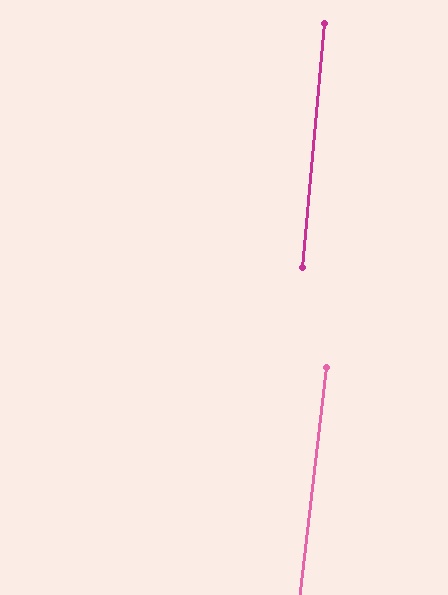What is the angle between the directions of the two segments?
Approximately 1 degree.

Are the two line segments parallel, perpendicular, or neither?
Parallel — their directions differ by only 1.4°.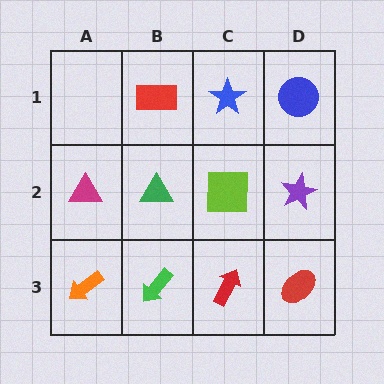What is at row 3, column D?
A red ellipse.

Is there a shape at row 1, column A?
No, that cell is empty.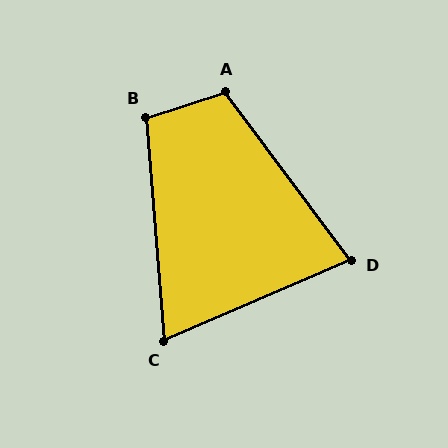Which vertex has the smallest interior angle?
C, at approximately 71 degrees.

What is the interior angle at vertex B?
Approximately 103 degrees (obtuse).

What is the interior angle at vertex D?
Approximately 77 degrees (acute).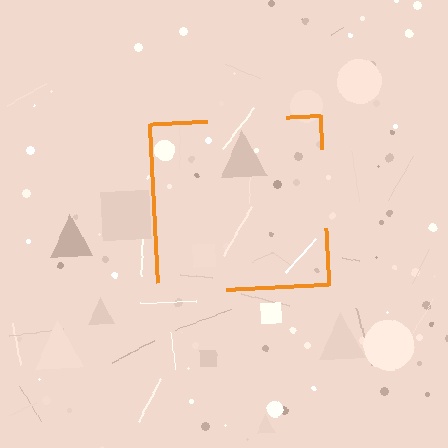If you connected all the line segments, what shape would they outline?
They would outline a square.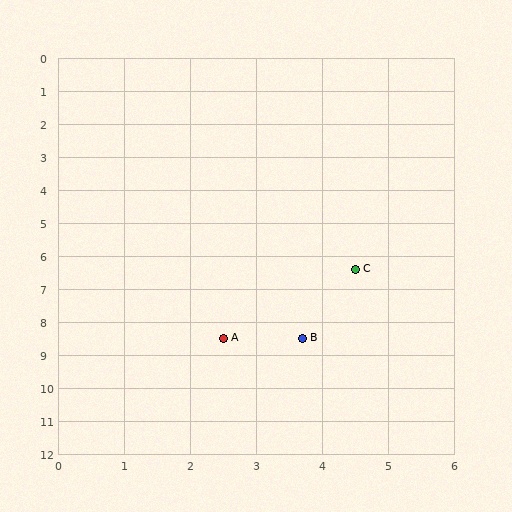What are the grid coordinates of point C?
Point C is at approximately (4.5, 6.4).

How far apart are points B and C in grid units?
Points B and C are about 2.2 grid units apart.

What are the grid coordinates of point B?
Point B is at approximately (3.7, 8.5).